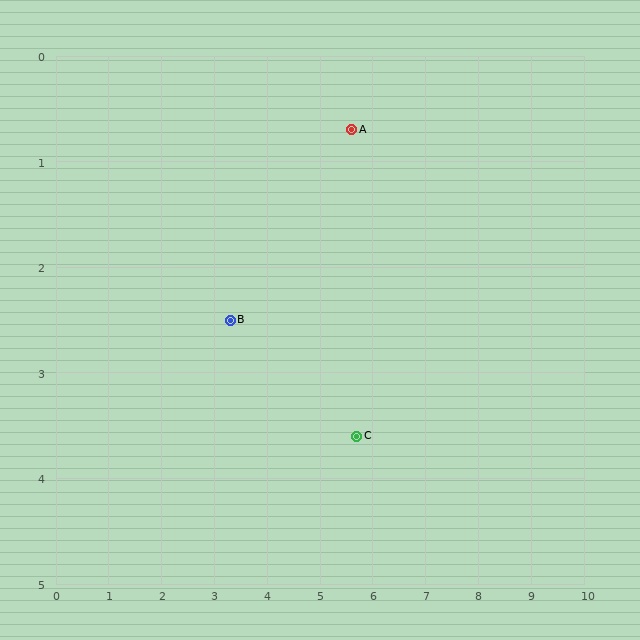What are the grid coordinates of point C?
Point C is at approximately (5.7, 3.6).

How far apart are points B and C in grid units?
Points B and C are about 2.6 grid units apart.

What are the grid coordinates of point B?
Point B is at approximately (3.3, 2.5).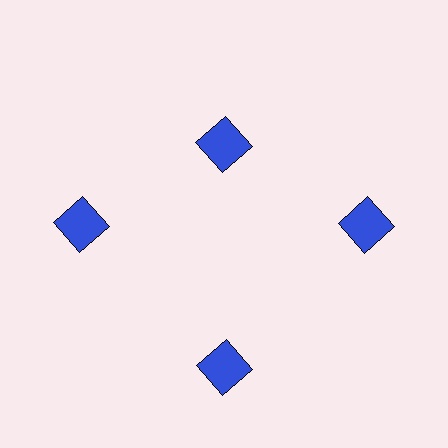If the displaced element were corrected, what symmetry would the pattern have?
It would have 4-fold rotational symmetry — the pattern would map onto itself every 90 degrees.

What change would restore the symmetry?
The symmetry would be restored by moving it outward, back onto the ring so that all 4 squares sit at equal angles and equal distance from the center.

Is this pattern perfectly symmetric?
No. The 4 blue squares are arranged in a ring, but one element near the 12 o'clock position is pulled inward toward the center, breaking the 4-fold rotational symmetry.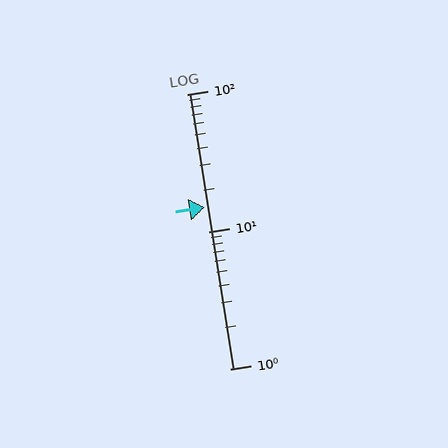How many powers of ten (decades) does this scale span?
The scale spans 2 decades, from 1 to 100.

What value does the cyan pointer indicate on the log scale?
The pointer indicates approximately 15.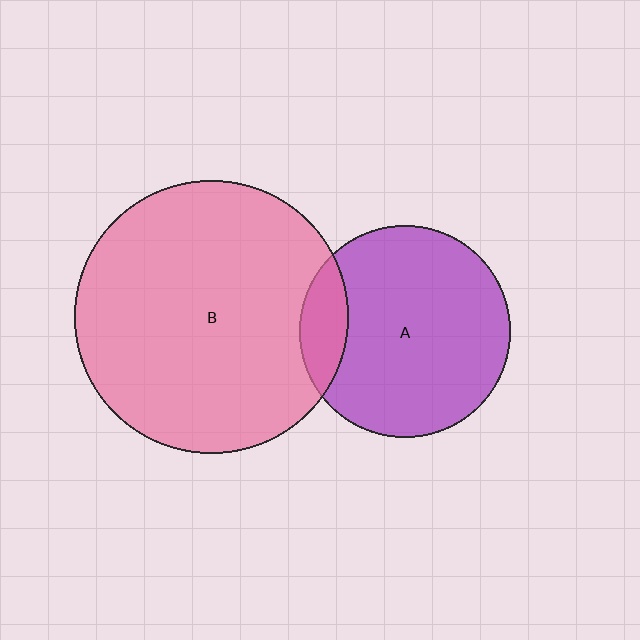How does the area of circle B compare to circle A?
Approximately 1.7 times.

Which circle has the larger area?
Circle B (pink).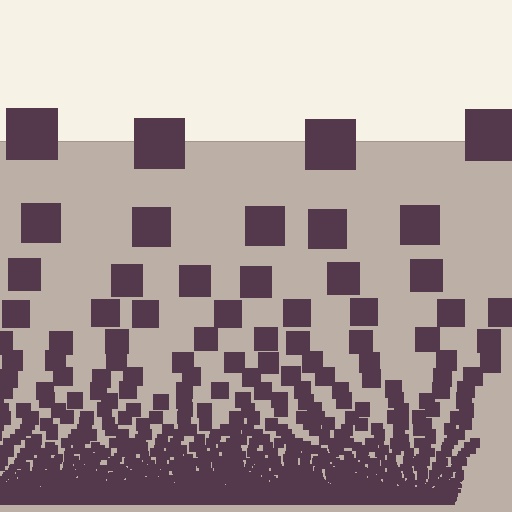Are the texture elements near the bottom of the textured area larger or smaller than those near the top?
Smaller. The gradient is inverted — elements near the bottom are smaller and denser.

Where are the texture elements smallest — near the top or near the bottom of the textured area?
Near the bottom.